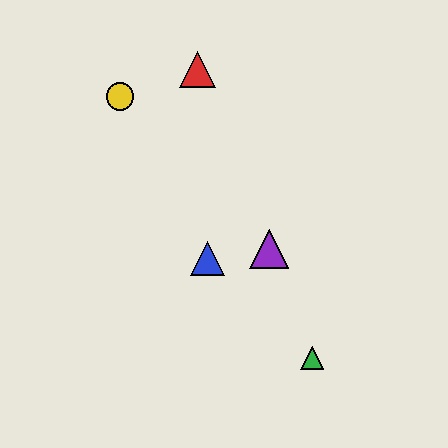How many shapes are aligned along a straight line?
3 shapes (the red triangle, the green triangle, the purple triangle) are aligned along a straight line.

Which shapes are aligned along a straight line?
The red triangle, the green triangle, the purple triangle are aligned along a straight line.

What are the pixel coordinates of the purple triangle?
The purple triangle is at (269, 249).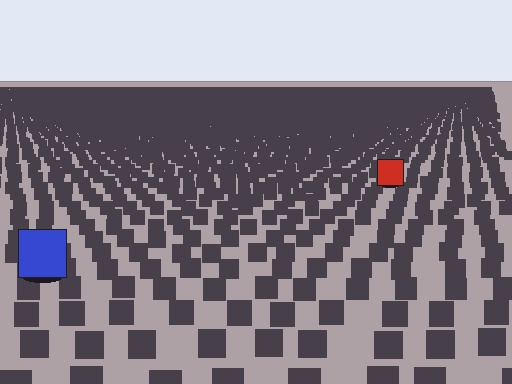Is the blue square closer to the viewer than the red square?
Yes. The blue square is closer — you can tell from the texture gradient: the ground texture is coarser near it.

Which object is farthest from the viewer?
The red square is farthest from the viewer. It appears smaller and the ground texture around it is denser.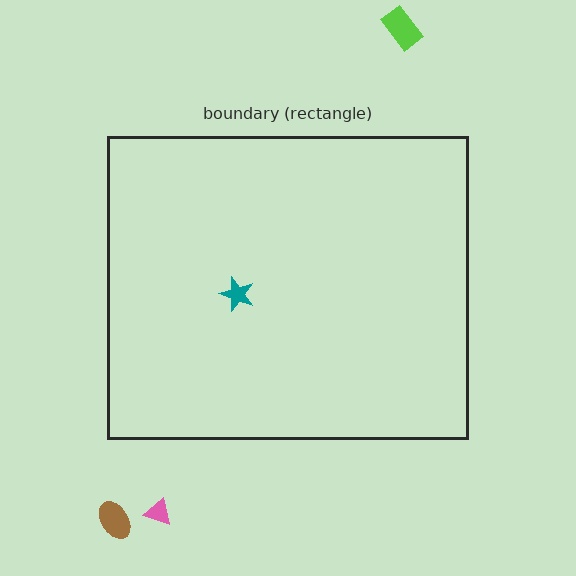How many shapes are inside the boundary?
1 inside, 3 outside.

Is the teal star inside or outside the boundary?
Inside.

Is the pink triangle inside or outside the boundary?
Outside.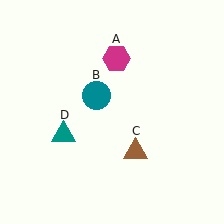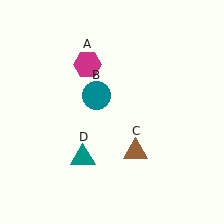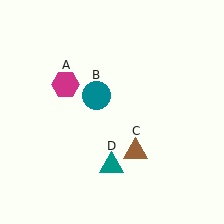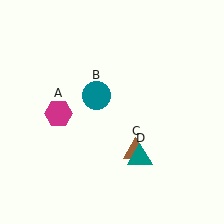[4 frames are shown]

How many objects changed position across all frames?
2 objects changed position: magenta hexagon (object A), teal triangle (object D).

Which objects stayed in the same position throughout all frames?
Teal circle (object B) and brown triangle (object C) remained stationary.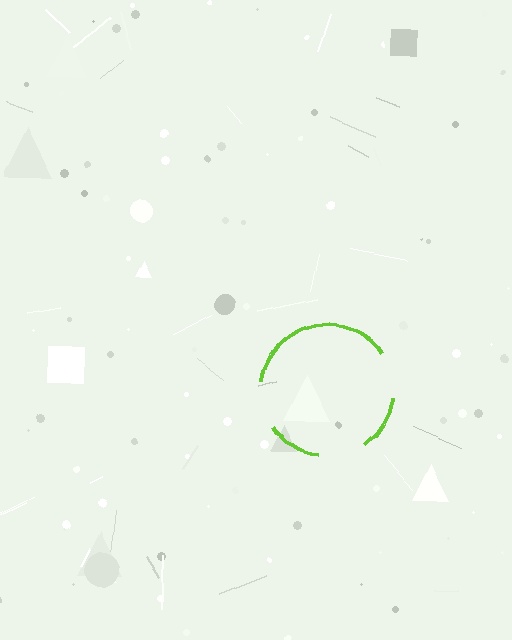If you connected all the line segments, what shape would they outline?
They would outline a circle.